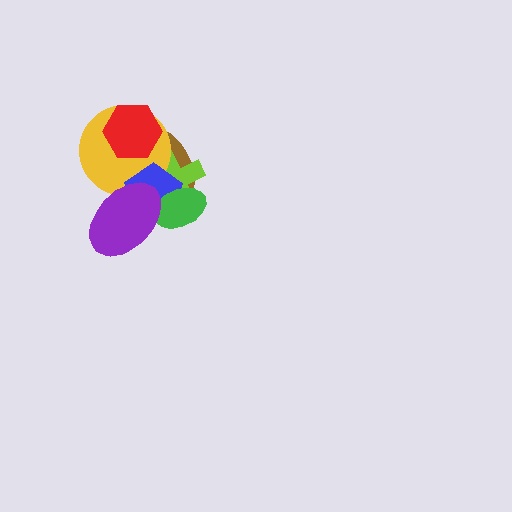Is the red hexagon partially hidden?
No, no other shape covers it.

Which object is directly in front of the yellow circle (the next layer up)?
The blue pentagon is directly in front of the yellow circle.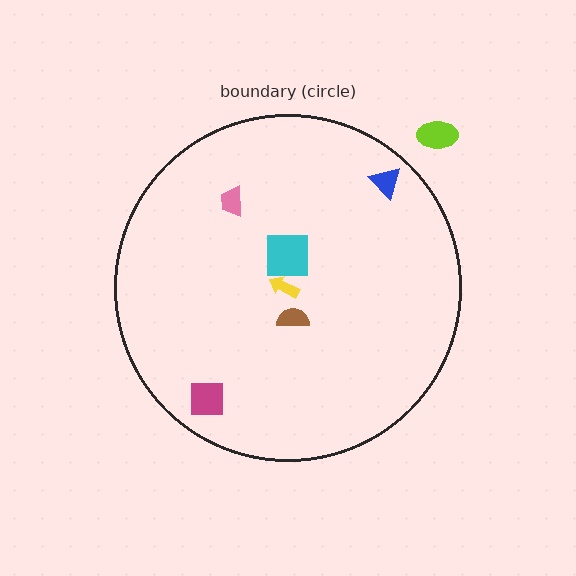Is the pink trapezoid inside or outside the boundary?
Inside.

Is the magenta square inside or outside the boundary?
Inside.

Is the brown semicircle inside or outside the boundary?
Inside.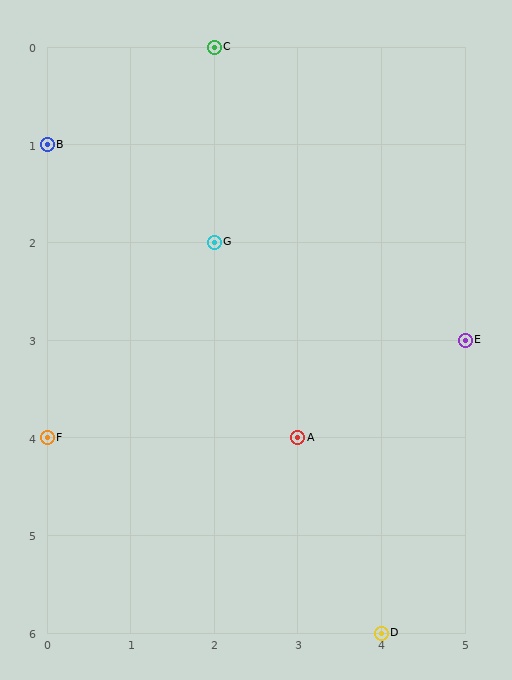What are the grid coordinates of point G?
Point G is at grid coordinates (2, 2).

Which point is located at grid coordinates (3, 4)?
Point A is at (3, 4).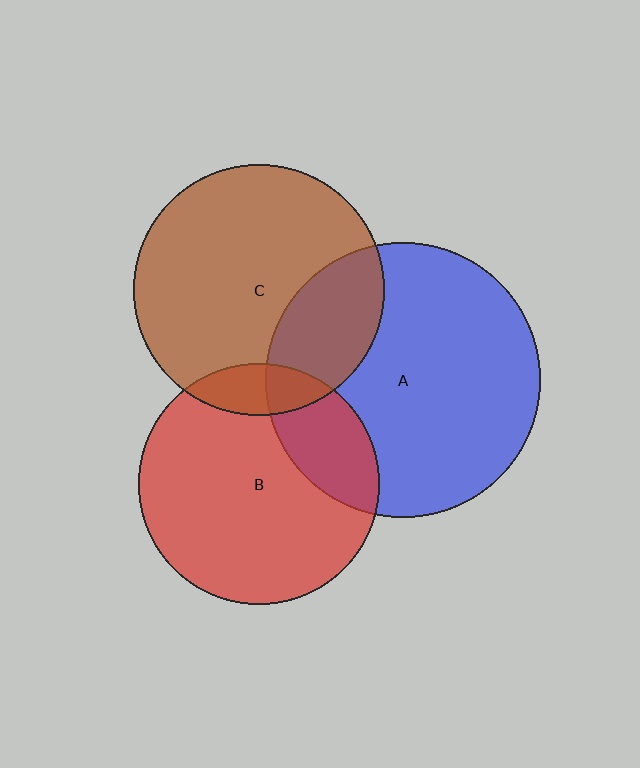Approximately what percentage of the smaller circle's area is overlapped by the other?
Approximately 25%.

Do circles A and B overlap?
Yes.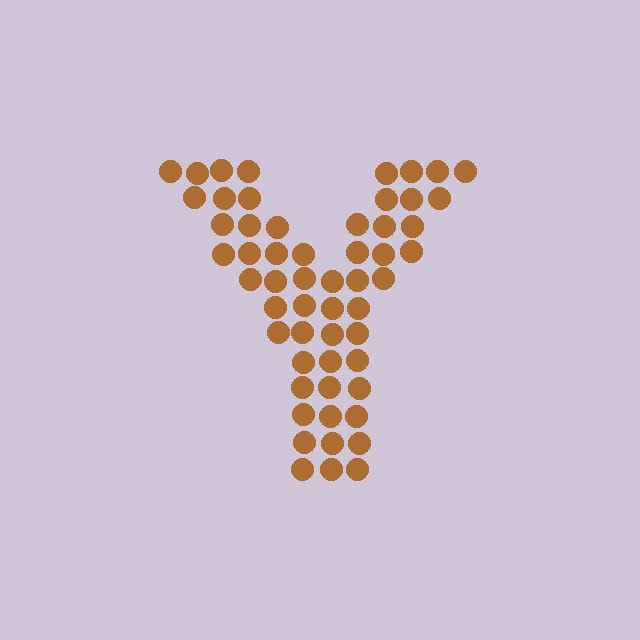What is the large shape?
The large shape is the letter Y.